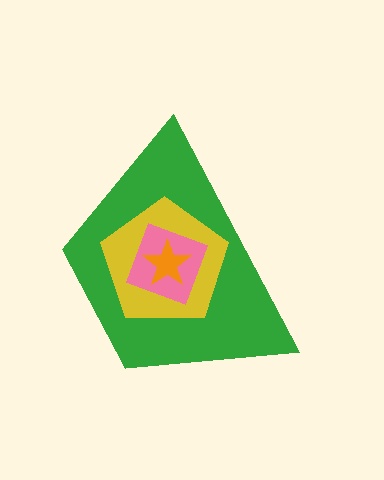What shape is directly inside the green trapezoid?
The yellow pentagon.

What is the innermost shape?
The orange star.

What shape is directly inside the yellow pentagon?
The pink diamond.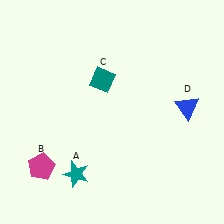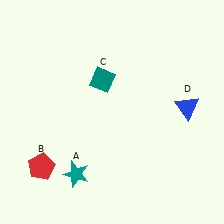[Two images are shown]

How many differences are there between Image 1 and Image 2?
There is 1 difference between the two images.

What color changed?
The pentagon (B) changed from magenta in Image 1 to red in Image 2.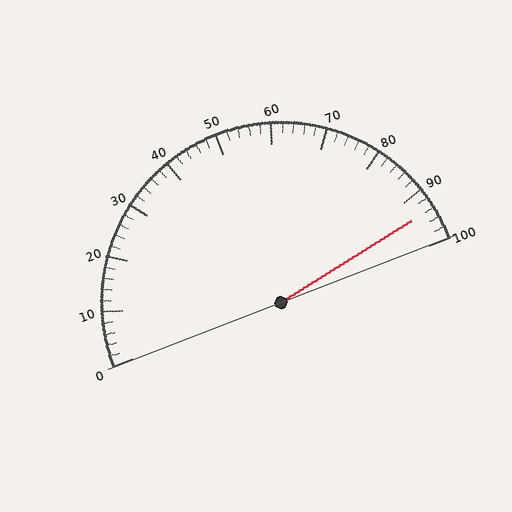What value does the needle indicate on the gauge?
The needle indicates approximately 94.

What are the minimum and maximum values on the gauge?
The gauge ranges from 0 to 100.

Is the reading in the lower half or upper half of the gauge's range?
The reading is in the upper half of the range (0 to 100).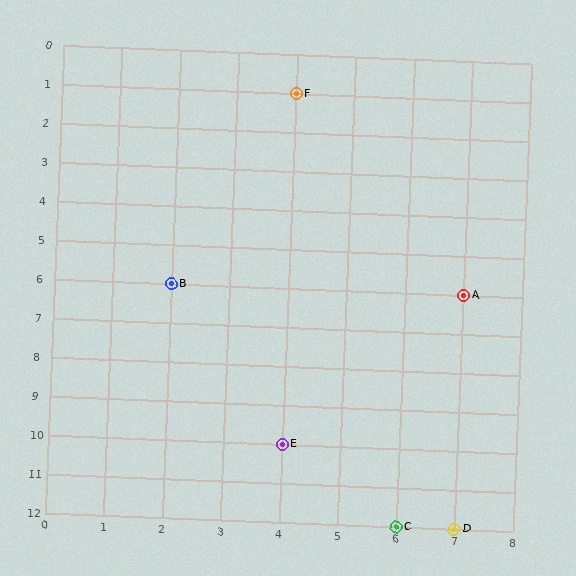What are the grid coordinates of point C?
Point C is at grid coordinates (6, 12).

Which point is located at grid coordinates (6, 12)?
Point C is at (6, 12).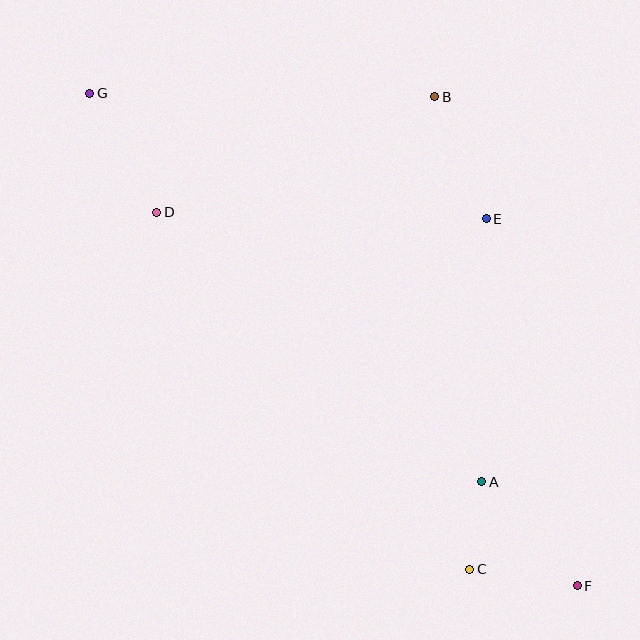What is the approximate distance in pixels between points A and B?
The distance between A and B is approximately 388 pixels.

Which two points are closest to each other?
Points A and C are closest to each other.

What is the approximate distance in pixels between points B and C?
The distance between B and C is approximately 474 pixels.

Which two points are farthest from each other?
Points F and G are farthest from each other.